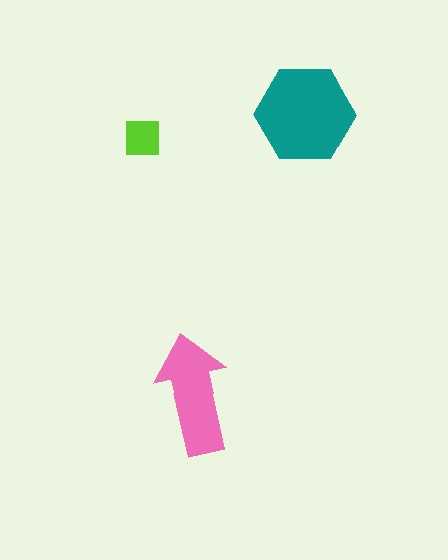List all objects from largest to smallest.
The teal hexagon, the pink arrow, the lime square.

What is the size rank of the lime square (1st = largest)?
3rd.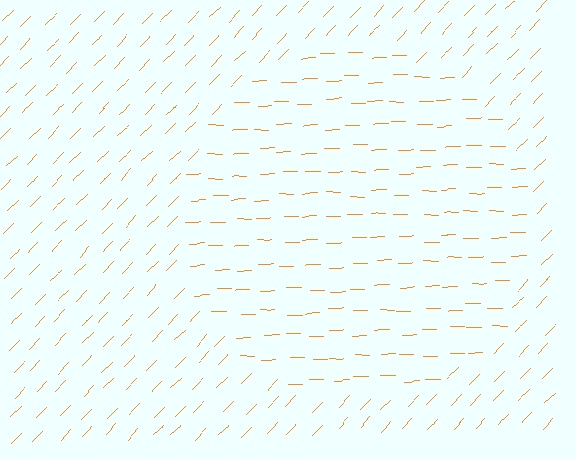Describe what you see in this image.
The image is filled with small orange line segments. A circle region in the image has lines oriented differently from the surrounding lines, creating a visible texture boundary.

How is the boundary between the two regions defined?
The boundary is defined purely by a change in line orientation (approximately 45 degrees difference). All lines are the same color and thickness.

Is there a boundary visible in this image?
Yes, there is a texture boundary formed by a change in line orientation.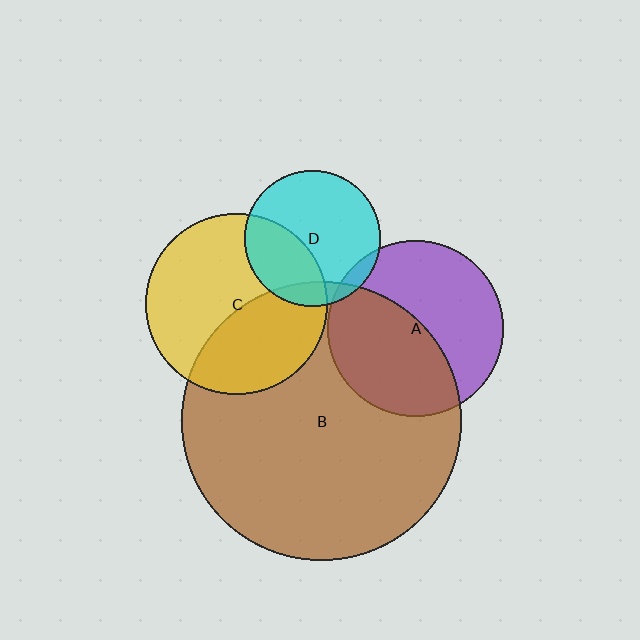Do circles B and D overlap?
Yes.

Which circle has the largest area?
Circle B (brown).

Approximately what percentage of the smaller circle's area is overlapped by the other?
Approximately 10%.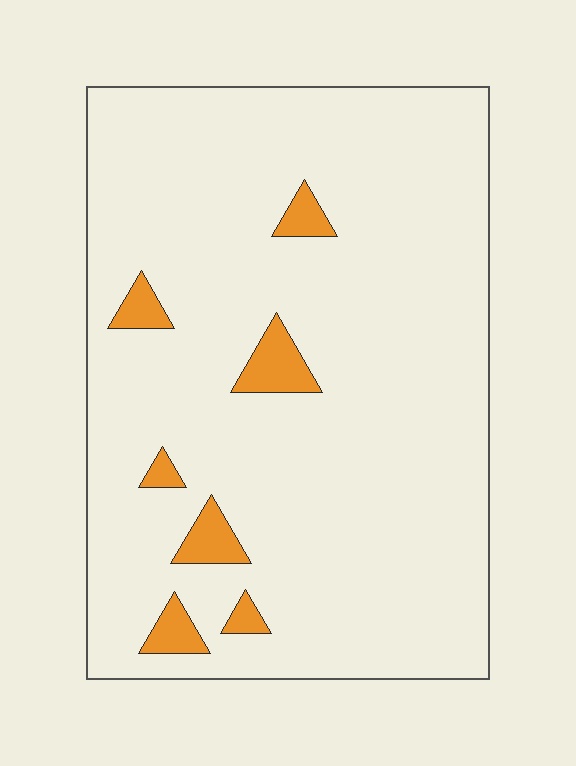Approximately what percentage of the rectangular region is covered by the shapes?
Approximately 5%.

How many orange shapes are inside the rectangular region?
7.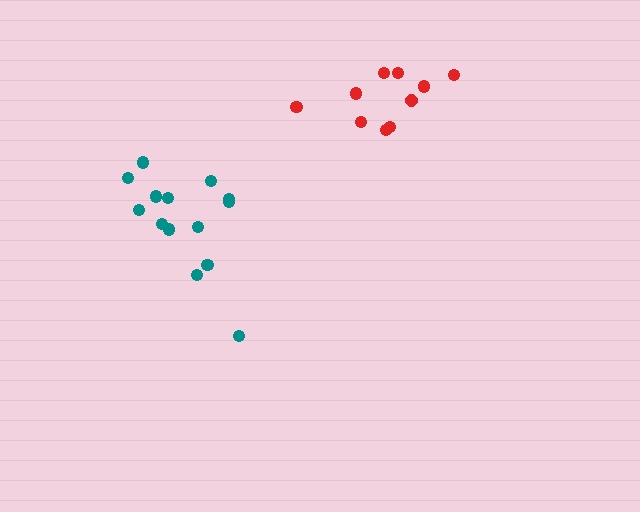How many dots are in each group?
Group 1: 15 dots, Group 2: 10 dots (25 total).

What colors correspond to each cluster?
The clusters are colored: teal, red.